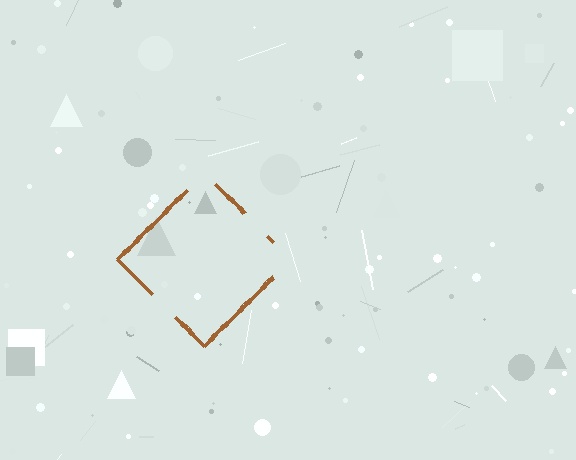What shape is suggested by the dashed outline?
The dashed outline suggests a diamond.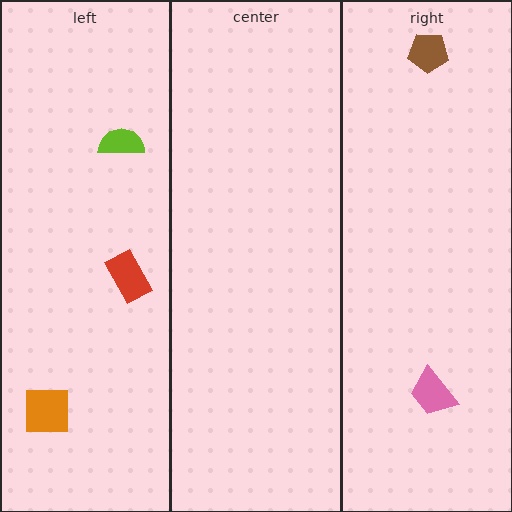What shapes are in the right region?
The brown pentagon, the pink trapezoid.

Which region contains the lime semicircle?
The left region.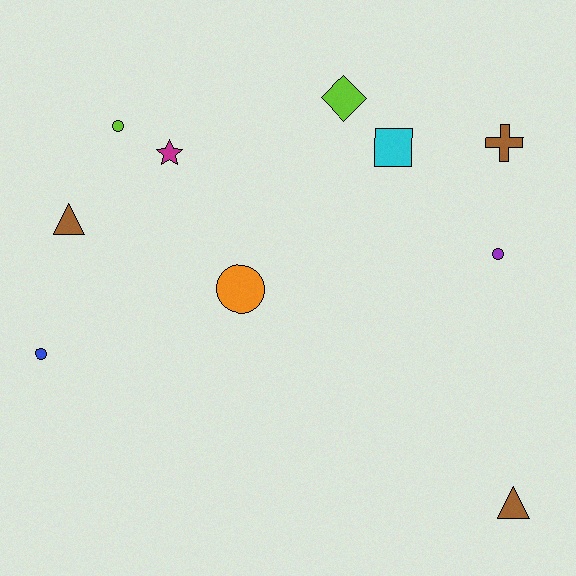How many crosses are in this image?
There is 1 cross.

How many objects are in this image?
There are 10 objects.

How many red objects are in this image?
There are no red objects.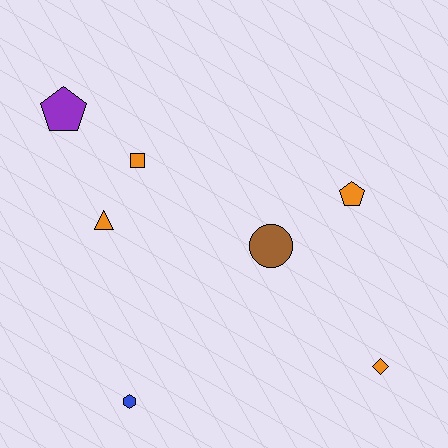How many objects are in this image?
There are 7 objects.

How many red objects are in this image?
There are no red objects.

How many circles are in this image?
There is 1 circle.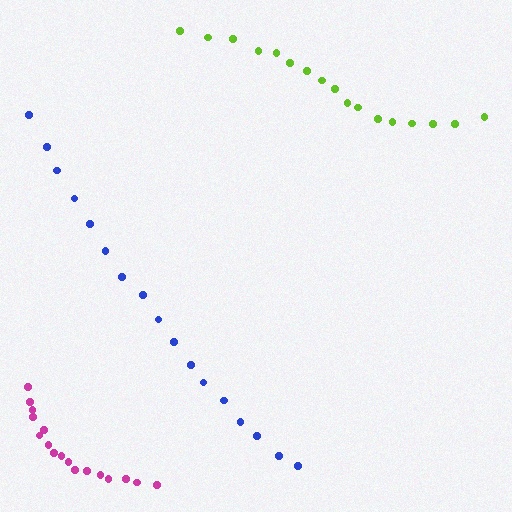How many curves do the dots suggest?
There are 3 distinct paths.